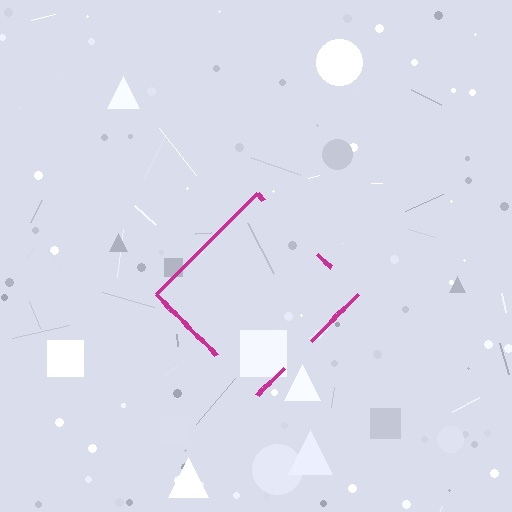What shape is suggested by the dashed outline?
The dashed outline suggests a diamond.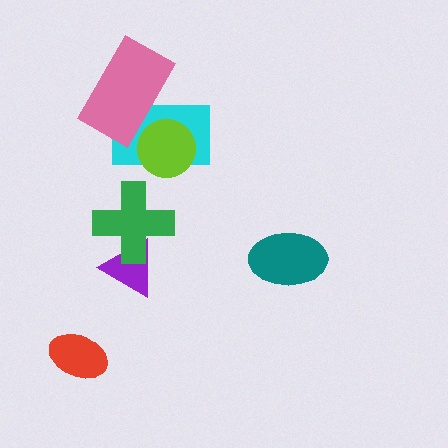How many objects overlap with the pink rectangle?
1 object overlaps with the pink rectangle.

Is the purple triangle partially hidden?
Yes, it is partially covered by another shape.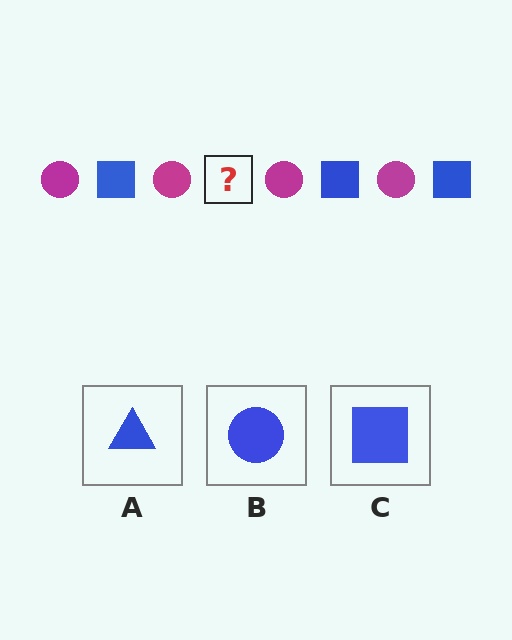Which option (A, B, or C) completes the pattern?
C.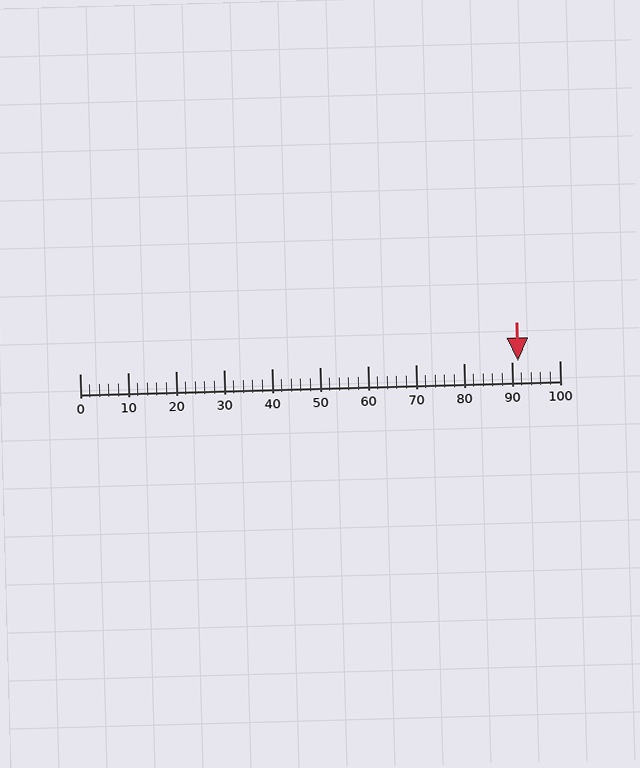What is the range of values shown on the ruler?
The ruler shows values from 0 to 100.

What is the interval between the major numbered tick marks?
The major tick marks are spaced 10 units apart.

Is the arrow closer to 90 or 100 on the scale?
The arrow is closer to 90.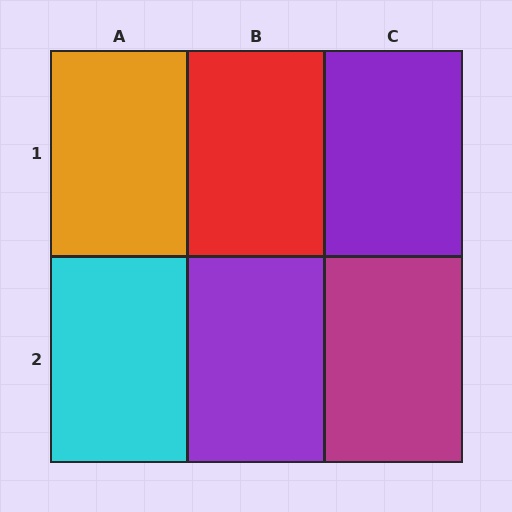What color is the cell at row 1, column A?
Orange.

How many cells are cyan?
1 cell is cyan.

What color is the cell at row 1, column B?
Red.